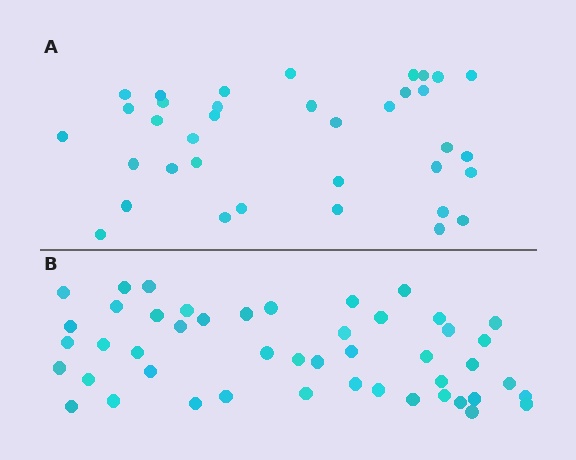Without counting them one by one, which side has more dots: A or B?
Region B (the bottom region) has more dots.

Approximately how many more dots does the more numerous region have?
Region B has roughly 12 or so more dots than region A.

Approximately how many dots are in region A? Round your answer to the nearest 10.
About 40 dots. (The exact count is 36, which rounds to 40.)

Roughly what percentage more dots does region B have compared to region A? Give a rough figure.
About 30% more.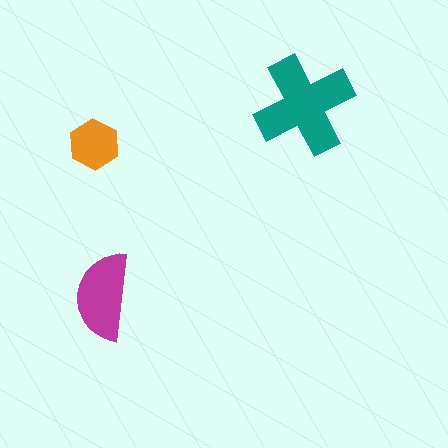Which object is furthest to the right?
The teal cross is rightmost.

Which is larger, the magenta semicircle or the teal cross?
The teal cross.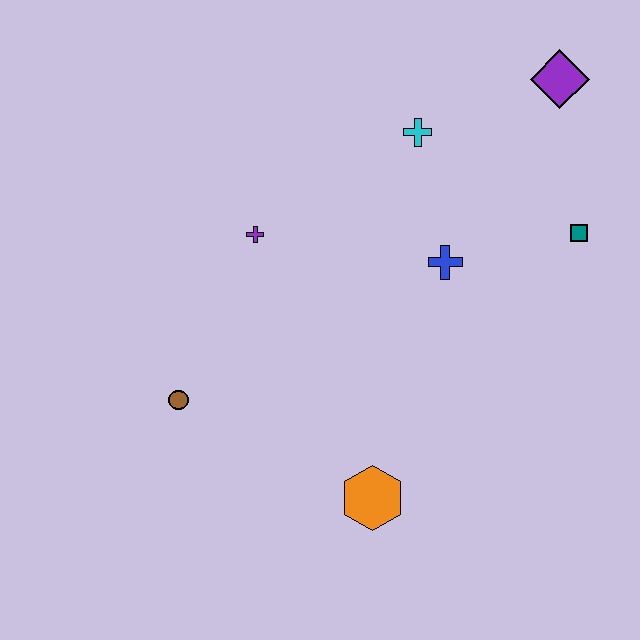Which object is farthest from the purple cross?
The purple diamond is farthest from the purple cross.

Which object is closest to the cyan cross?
The blue cross is closest to the cyan cross.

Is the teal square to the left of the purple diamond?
No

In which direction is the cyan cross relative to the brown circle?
The cyan cross is above the brown circle.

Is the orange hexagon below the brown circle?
Yes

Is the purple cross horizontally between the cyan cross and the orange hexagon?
No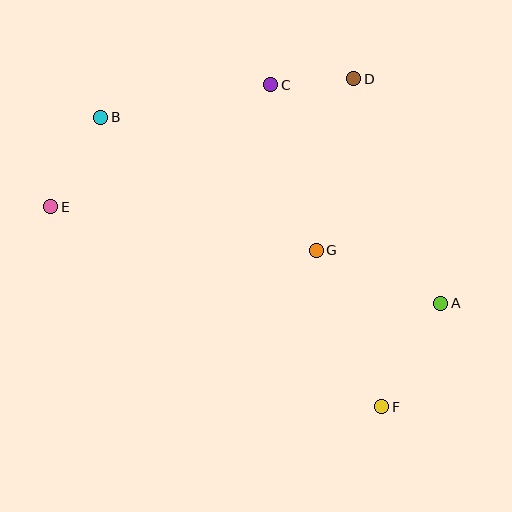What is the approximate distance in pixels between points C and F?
The distance between C and F is approximately 341 pixels.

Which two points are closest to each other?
Points C and D are closest to each other.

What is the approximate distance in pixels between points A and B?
The distance between A and B is approximately 388 pixels.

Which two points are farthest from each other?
Points B and F are farthest from each other.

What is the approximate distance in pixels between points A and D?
The distance between A and D is approximately 241 pixels.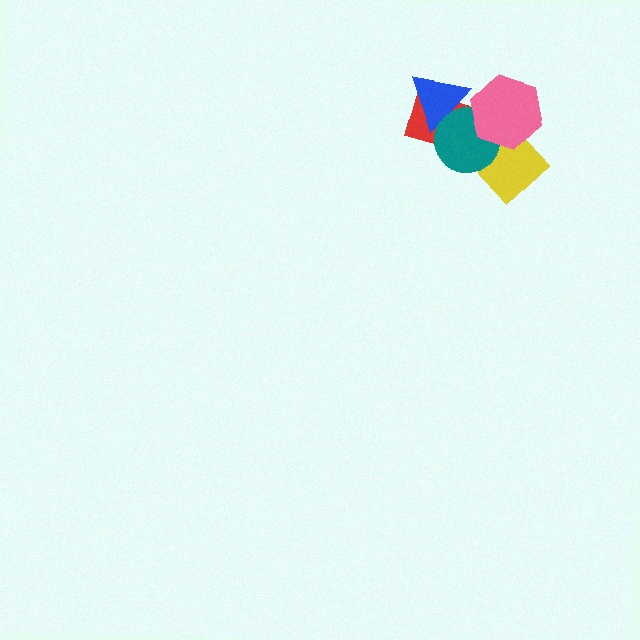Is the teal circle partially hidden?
Yes, it is partially covered by another shape.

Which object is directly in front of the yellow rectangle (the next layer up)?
The teal circle is directly in front of the yellow rectangle.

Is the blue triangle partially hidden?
Yes, it is partially covered by another shape.